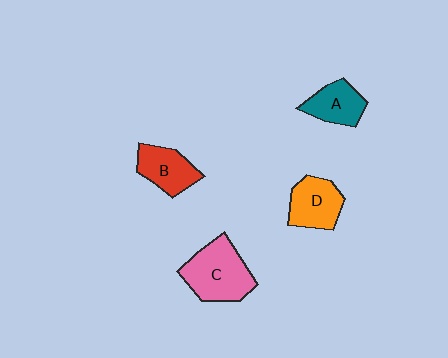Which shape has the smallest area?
Shape A (teal).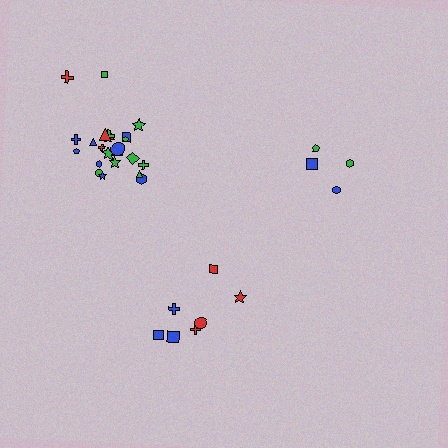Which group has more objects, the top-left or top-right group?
The top-left group.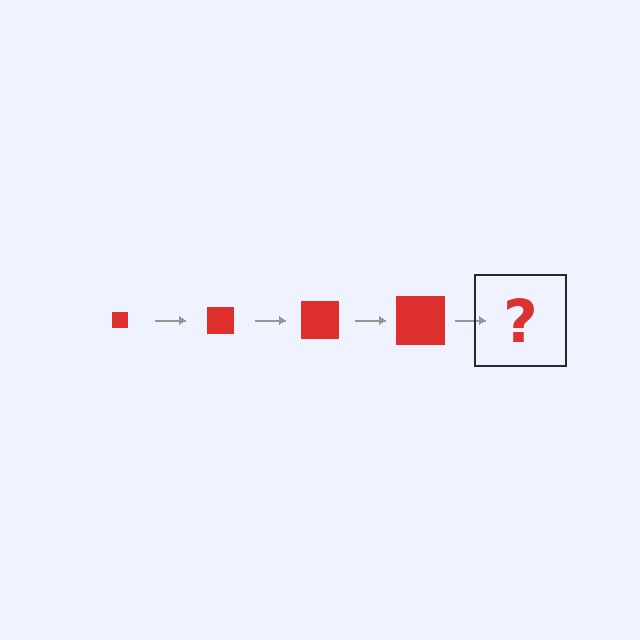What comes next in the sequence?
The next element should be a red square, larger than the previous one.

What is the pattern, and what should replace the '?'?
The pattern is that the square gets progressively larger each step. The '?' should be a red square, larger than the previous one.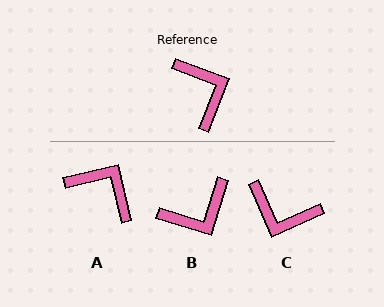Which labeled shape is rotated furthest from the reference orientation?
C, about 136 degrees away.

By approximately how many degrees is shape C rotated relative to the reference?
Approximately 136 degrees clockwise.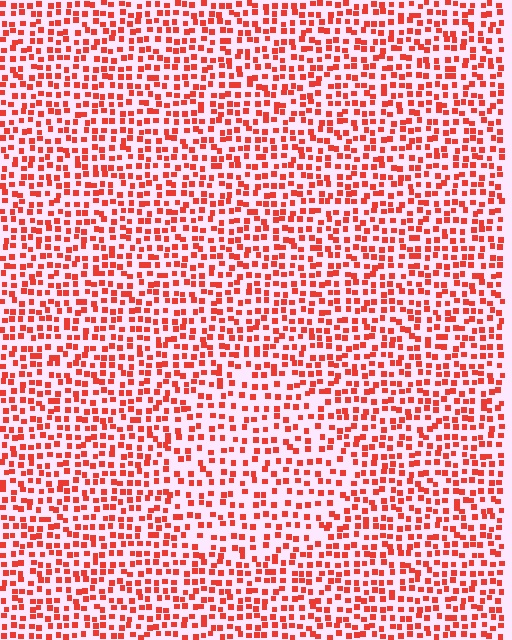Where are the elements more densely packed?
The elements are more densely packed outside the circle boundary.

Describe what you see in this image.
The image contains small red elements arranged at two different densities. A circle-shaped region is visible where the elements are less densely packed than the surrounding area.